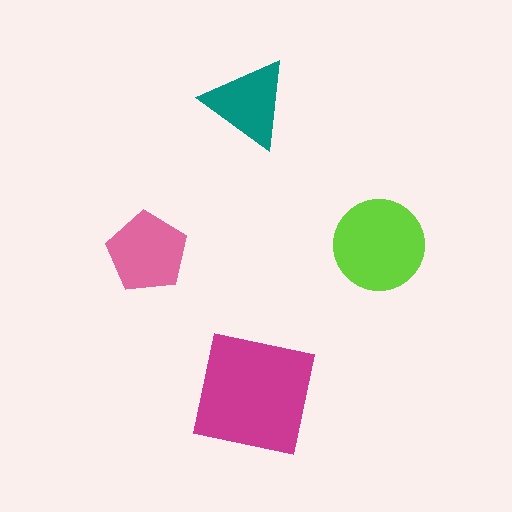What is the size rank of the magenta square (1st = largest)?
1st.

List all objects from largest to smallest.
The magenta square, the lime circle, the pink pentagon, the teal triangle.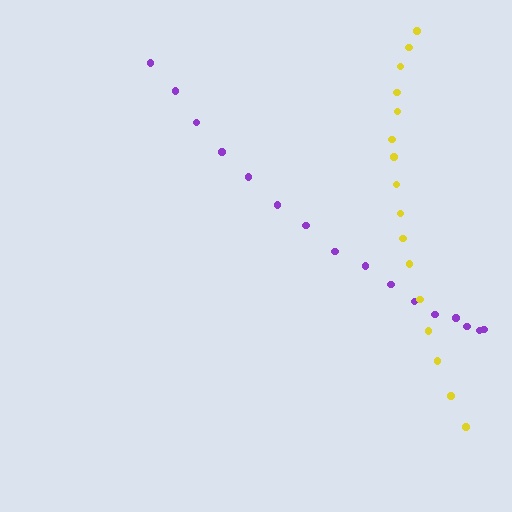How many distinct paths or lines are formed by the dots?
There are 2 distinct paths.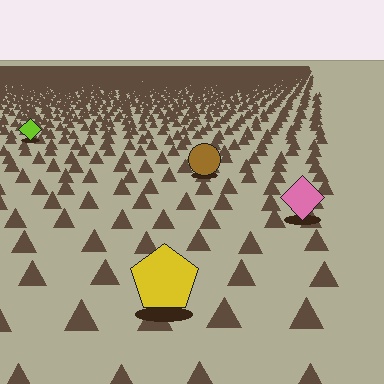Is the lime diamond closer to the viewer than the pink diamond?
No. The pink diamond is closer — you can tell from the texture gradient: the ground texture is coarser near it.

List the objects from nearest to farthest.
From nearest to farthest: the yellow pentagon, the pink diamond, the brown circle, the lime diamond.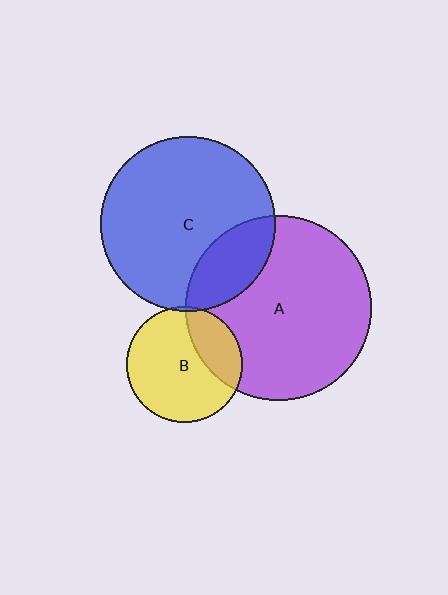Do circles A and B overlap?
Yes.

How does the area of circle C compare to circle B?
Approximately 2.3 times.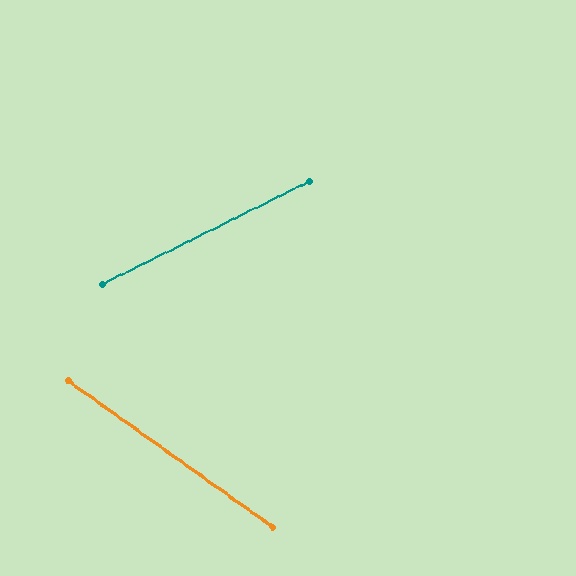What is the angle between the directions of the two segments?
Approximately 62 degrees.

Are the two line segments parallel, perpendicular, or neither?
Neither parallel nor perpendicular — they differ by about 62°.